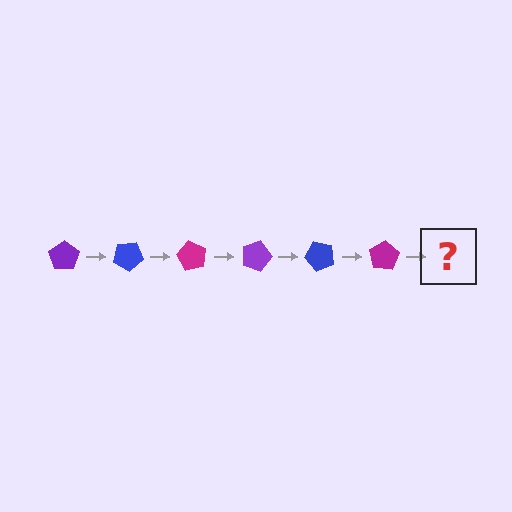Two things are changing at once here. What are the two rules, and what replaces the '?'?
The two rules are that it rotates 30 degrees each step and the color cycles through purple, blue, and magenta. The '?' should be a purple pentagon, rotated 180 degrees from the start.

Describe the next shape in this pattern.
It should be a purple pentagon, rotated 180 degrees from the start.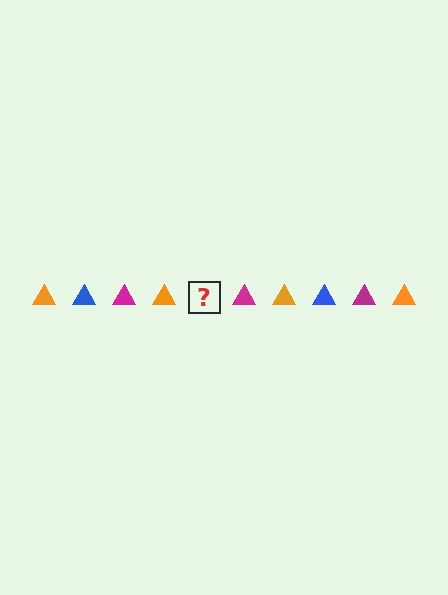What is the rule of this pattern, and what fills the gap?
The rule is that the pattern cycles through orange, blue, magenta triangles. The gap should be filled with a blue triangle.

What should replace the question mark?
The question mark should be replaced with a blue triangle.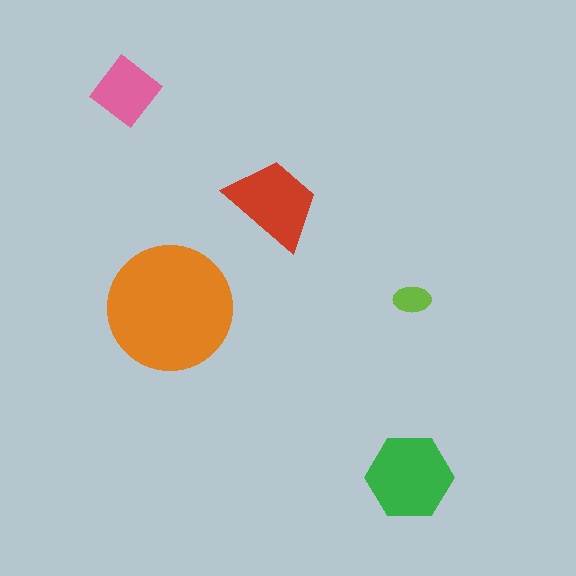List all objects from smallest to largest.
The lime ellipse, the pink diamond, the red trapezoid, the green hexagon, the orange circle.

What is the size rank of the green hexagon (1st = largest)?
2nd.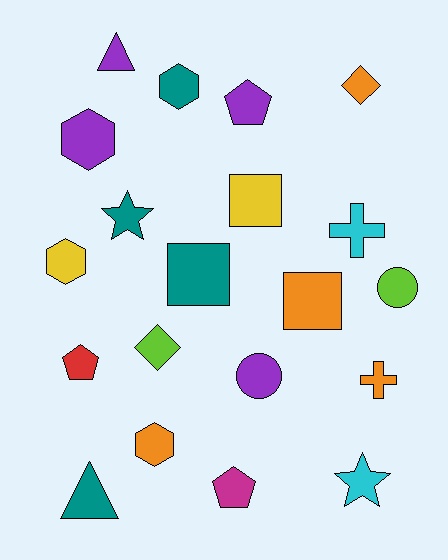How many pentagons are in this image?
There are 3 pentagons.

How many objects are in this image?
There are 20 objects.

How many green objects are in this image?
There are no green objects.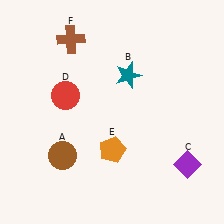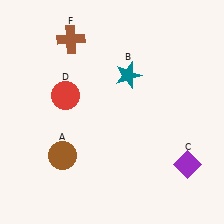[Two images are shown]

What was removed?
The orange pentagon (E) was removed in Image 2.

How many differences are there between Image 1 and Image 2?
There is 1 difference between the two images.